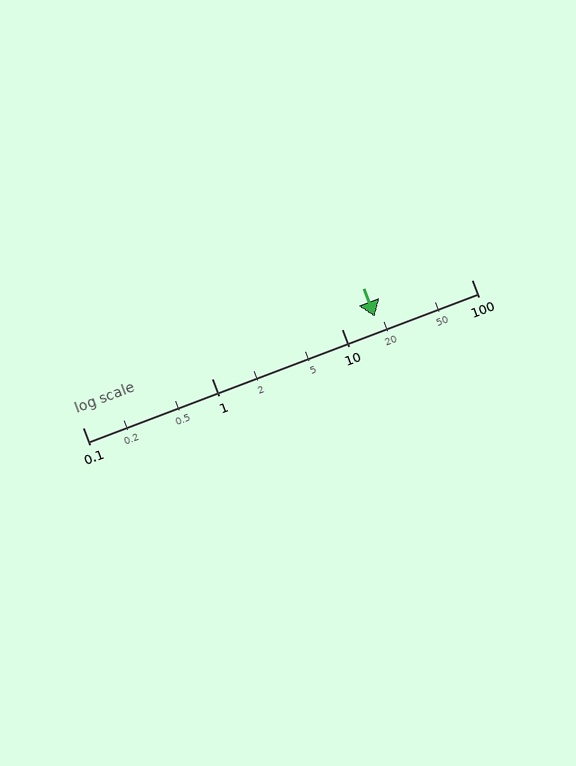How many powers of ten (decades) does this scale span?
The scale spans 3 decades, from 0.1 to 100.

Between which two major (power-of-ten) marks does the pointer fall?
The pointer is between 10 and 100.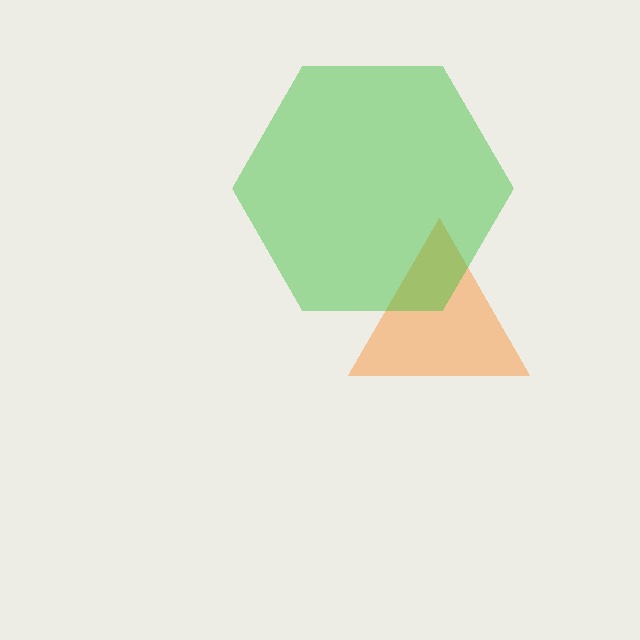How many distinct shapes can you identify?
There are 2 distinct shapes: an orange triangle, a green hexagon.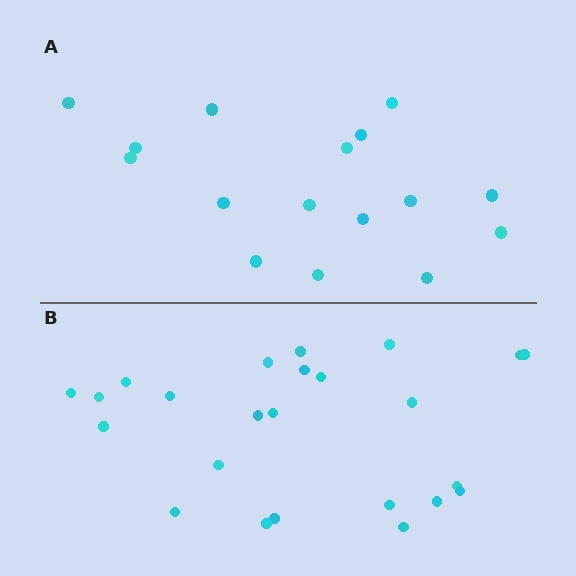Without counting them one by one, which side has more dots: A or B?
Region B (the bottom region) has more dots.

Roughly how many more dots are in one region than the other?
Region B has roughly 8 or so more dots than region A.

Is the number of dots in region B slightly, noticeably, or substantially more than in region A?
Region B has substantially more. The ratio is roughly 1.5 to 1.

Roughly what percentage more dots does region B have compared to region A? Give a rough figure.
About 50% more.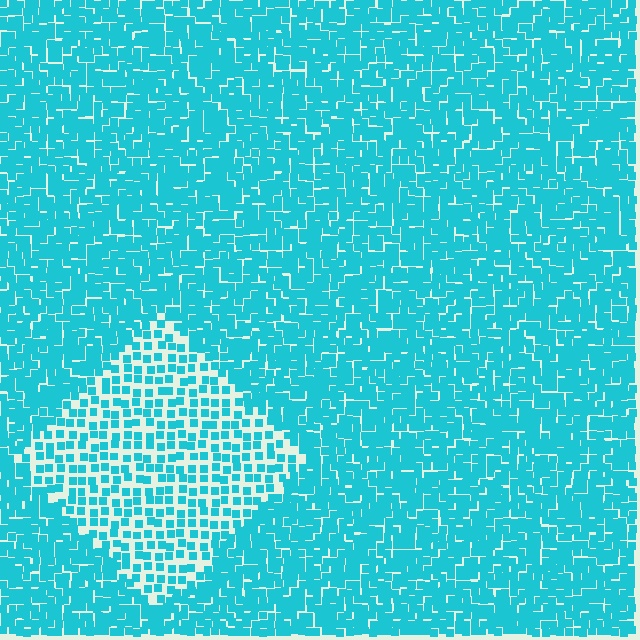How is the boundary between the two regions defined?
The boundary is defined by a change in element density (approximately 2.0x ratio). All elements are the same color, size, and shape.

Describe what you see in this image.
The image contains small cyan elements arranged at two different densities. A diamond-shaped region is visible where the elements are less densely packed than the surrounding area.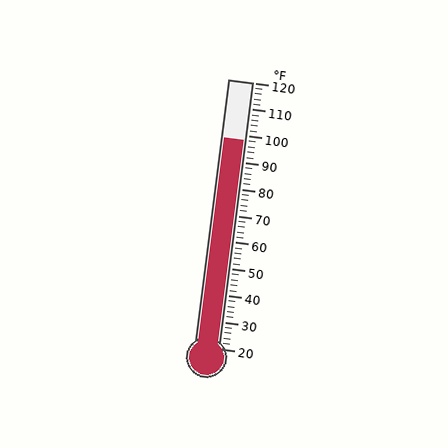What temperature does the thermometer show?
The thermometer shows approximately 98°F.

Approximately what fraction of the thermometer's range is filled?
The thermometer is filled to approximately 80% of its range.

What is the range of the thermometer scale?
The thermometer scale ranges from 20°F to 120°F.